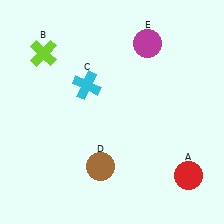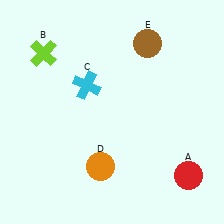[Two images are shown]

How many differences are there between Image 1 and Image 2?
There are 2 differences between the two images.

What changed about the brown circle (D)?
In Image 1, D is brown. In Image 2, it changed to orange.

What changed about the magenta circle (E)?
In Image 1, E is magenta. In Image 2, it changed to brown.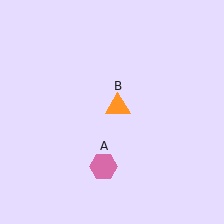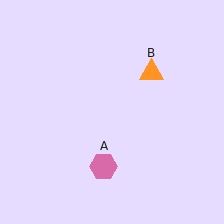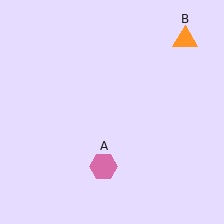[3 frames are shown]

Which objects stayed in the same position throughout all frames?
Pink hexagon (object A) remained stationary.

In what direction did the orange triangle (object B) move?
The orange triangle (object B) moved up and to the right.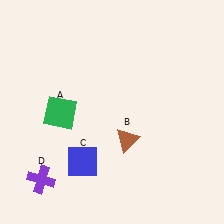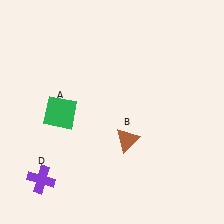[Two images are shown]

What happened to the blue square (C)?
The blue square (C) was removed in Image 2. It was in the bottom-left area of Image 1.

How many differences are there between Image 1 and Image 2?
There is 1 difference between the two images.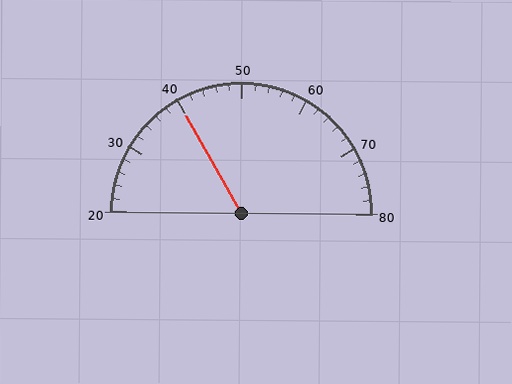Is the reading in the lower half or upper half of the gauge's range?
The reading is in the lower half of the range (20 to 80).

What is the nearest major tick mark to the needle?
The nearest major tick mark is 40.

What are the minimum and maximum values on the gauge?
The gauge ranges from 20 to 80.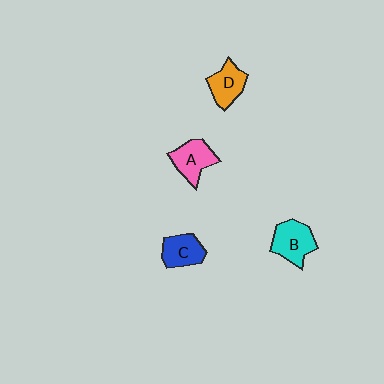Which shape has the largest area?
Shape B (cyan).